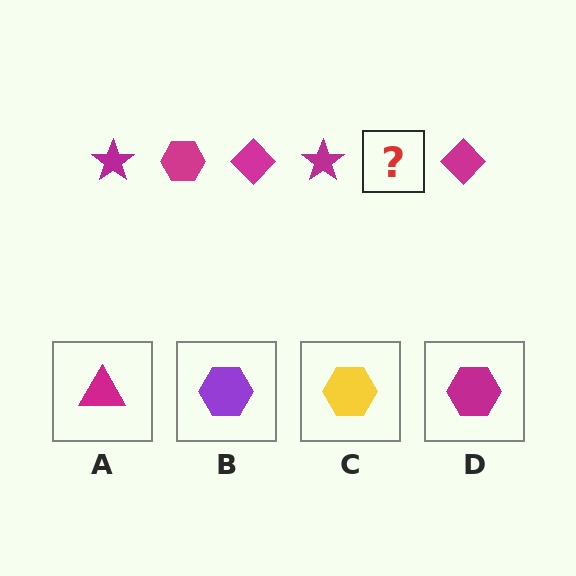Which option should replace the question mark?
Option D.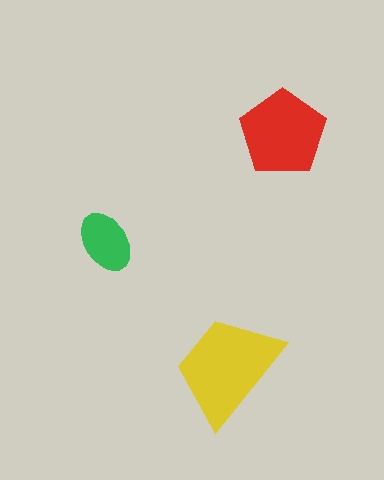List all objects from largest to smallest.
The yellow trapezoid, the red pentagon, the green ellipse.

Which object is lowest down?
The yellow trapezoid is bottommost.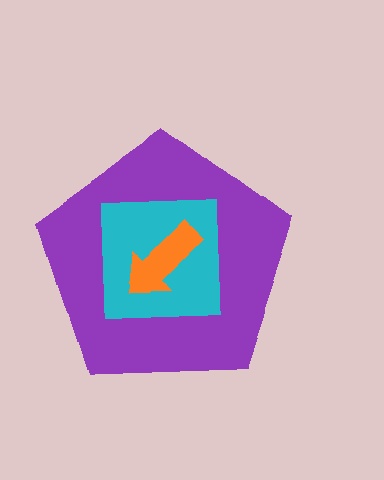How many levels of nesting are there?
3.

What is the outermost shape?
The purple pentagon.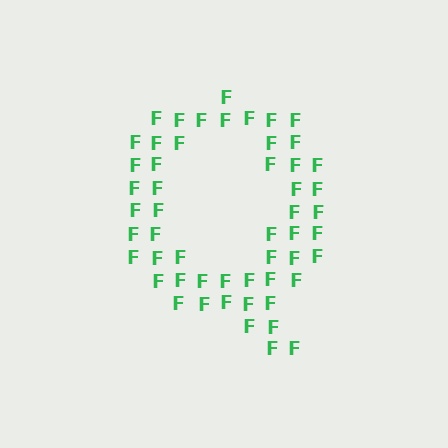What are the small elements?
The small elements are letter F's.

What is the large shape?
The large shape is the letter Q.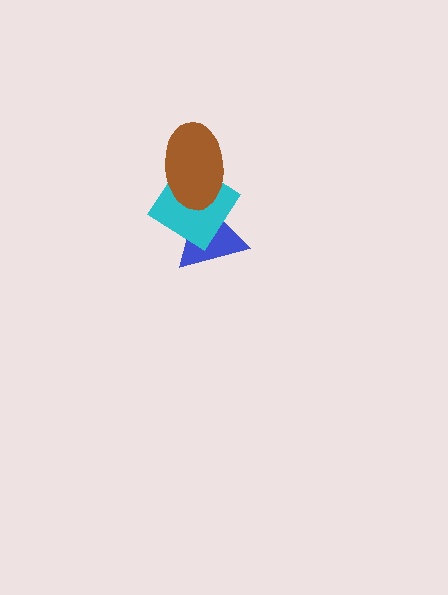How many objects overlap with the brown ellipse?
2 objects overlap with the brown ellipse.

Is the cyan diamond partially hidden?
Yes, it is partially covered by another shape.